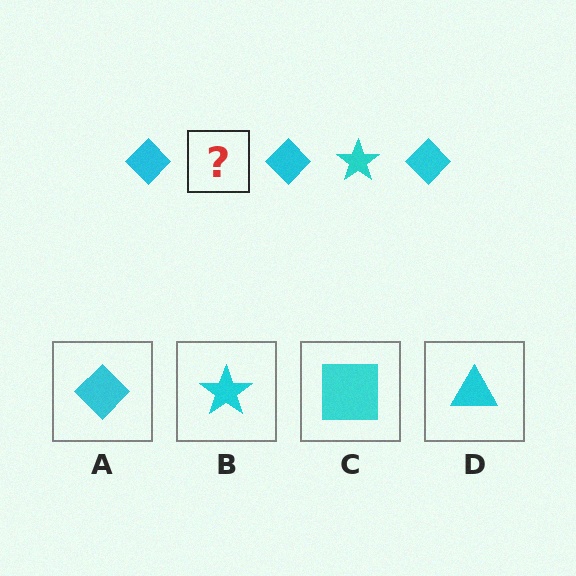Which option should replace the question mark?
Option B.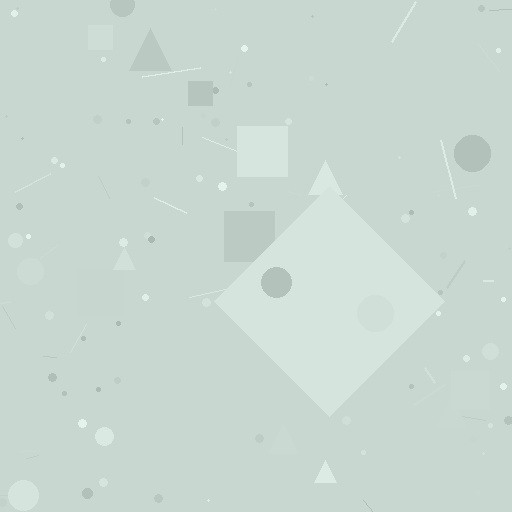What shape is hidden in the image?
A diamond is hidden in the image.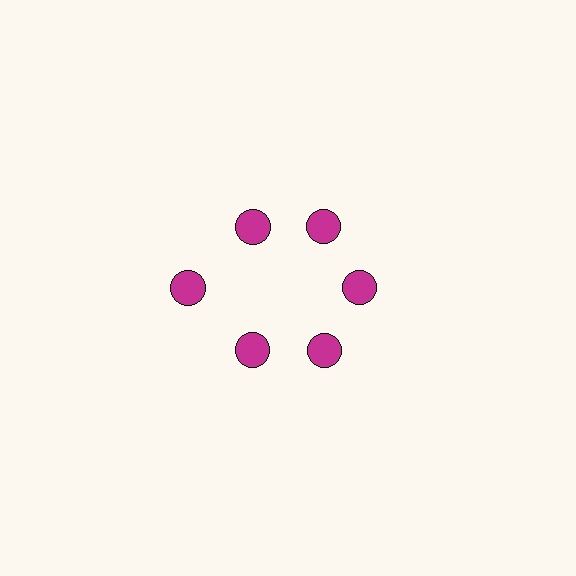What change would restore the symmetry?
The symmetry would be restored by moving it inward, back onto the ring so that all 6 circles sit at equal angles and equal distance from the center.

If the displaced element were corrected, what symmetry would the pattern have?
It would have 6-fold rotational symmetry — the pattern would map onto itself every 60 degrees.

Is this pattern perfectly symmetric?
No. The 6 magenta circles are arranged in a ring, but one element near the 9 o'clock position is pushed outward from the center, breaking the 6-fold rotational symmetry.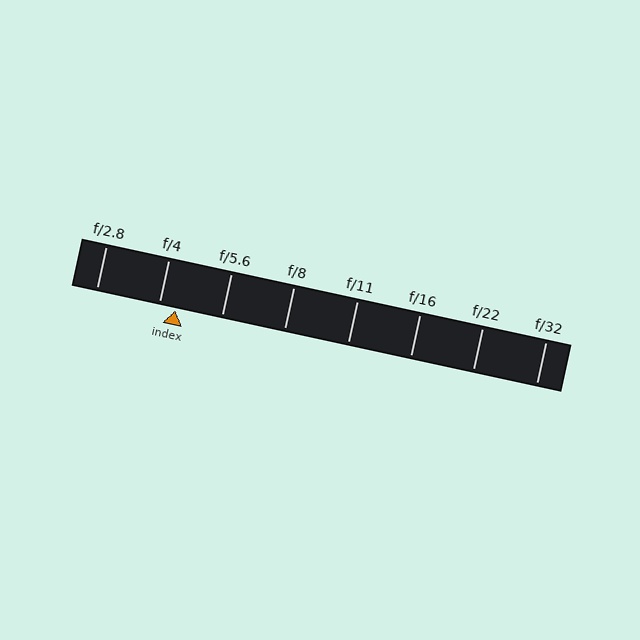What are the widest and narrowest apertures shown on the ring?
The widest aperture shown is f/2.8 and the narrowest is f/32.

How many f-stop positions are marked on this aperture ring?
There are 8 f-stop positions marked.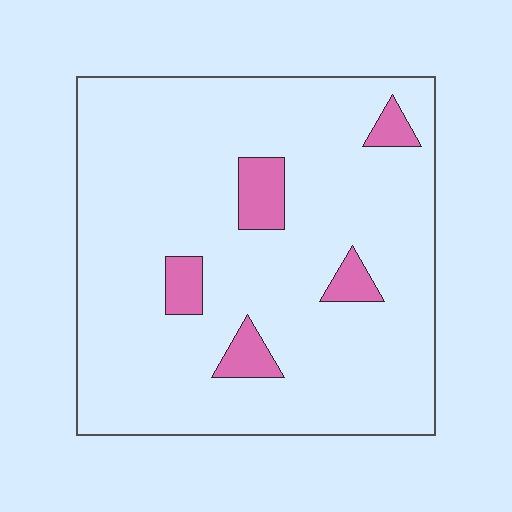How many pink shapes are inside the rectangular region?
5.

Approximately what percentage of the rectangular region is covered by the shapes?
Approximately 10%.